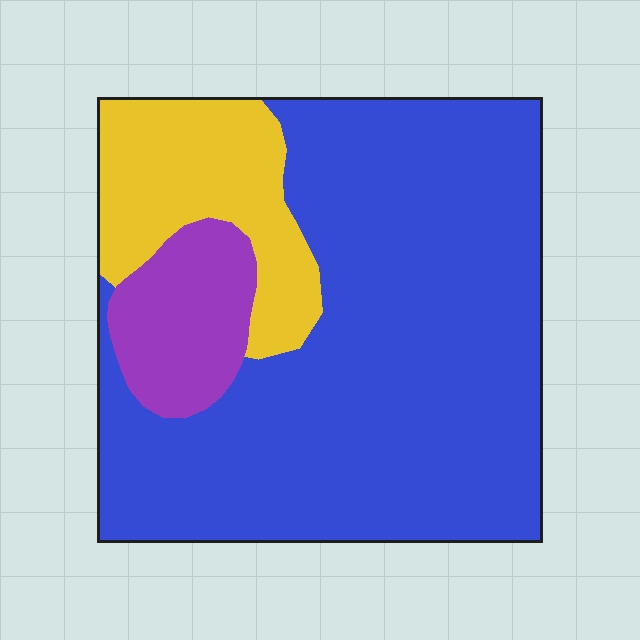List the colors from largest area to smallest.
From largest to smallest: blue, yellow, purple.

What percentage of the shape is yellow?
Yellow covers roughly 15% of the shape.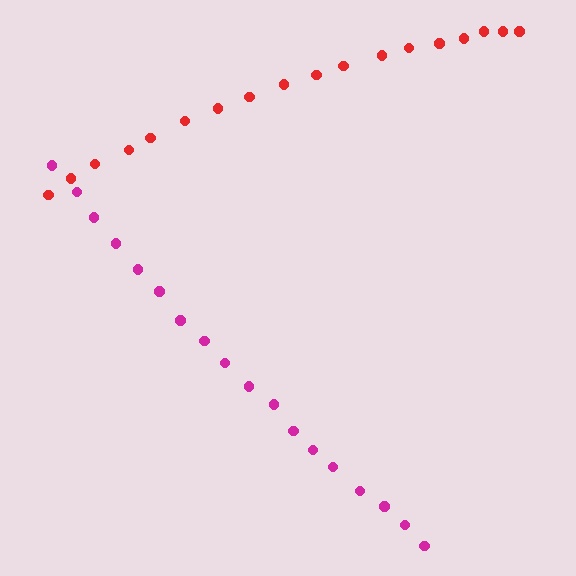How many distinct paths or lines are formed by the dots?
There are 2 distinct paths.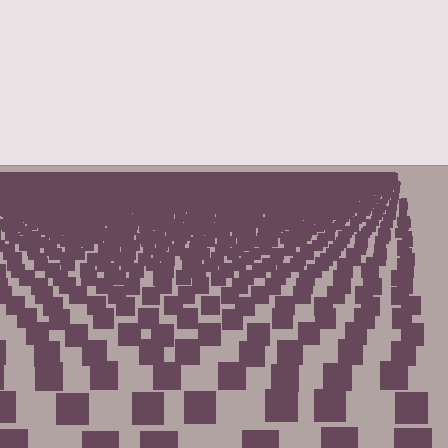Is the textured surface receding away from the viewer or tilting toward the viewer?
The surface is receding away from the viewer. Texture elements get smaller and denser toward the top.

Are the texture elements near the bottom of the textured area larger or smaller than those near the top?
Larger. Near the bottom, elements are closer to the viewer and appear at a bigger on-screen size.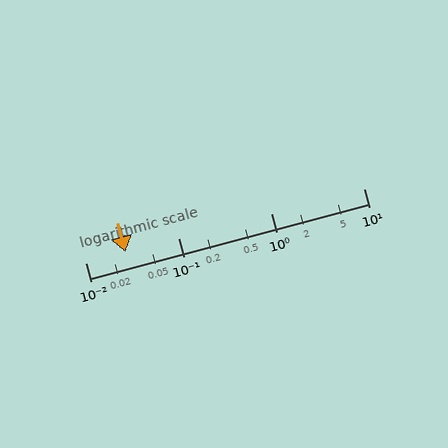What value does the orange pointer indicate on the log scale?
The pointer indicates approximately 0.027.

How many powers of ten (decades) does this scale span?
The scale spans 3 decades, from 0.01 to 10.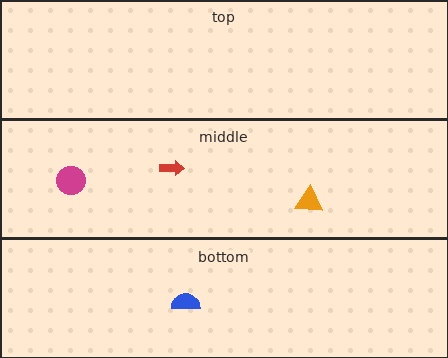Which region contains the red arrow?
The middle region.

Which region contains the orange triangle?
The middle region.